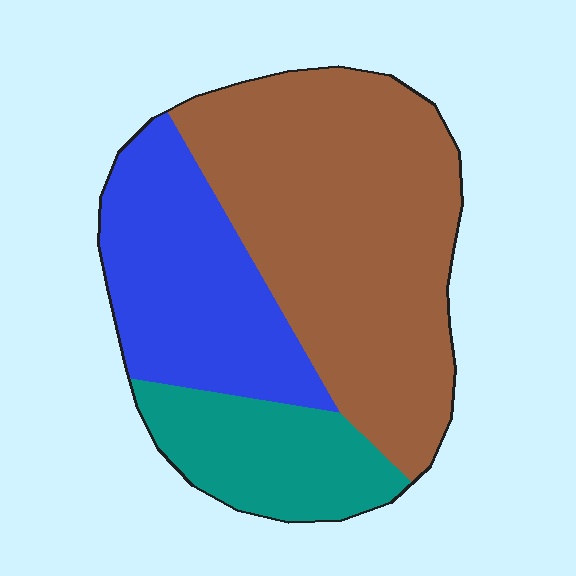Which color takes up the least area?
Teal, at roughly 20%.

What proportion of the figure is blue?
Blue covers roughly 30% of the figure.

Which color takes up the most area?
Brown, at roughly 55%.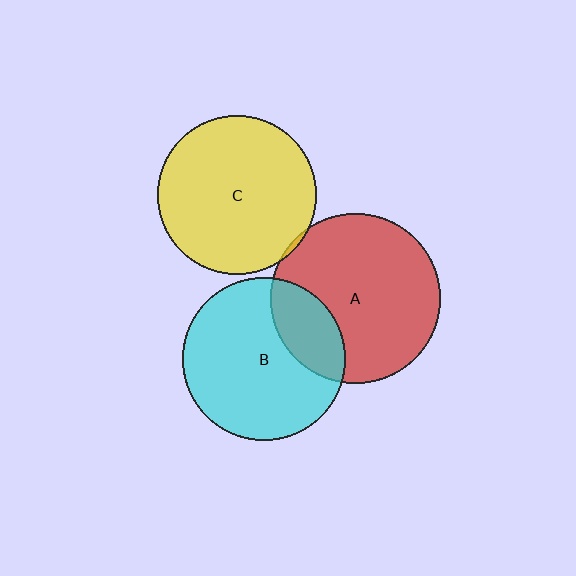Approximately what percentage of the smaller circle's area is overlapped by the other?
Approximately 5%.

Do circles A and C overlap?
Yes.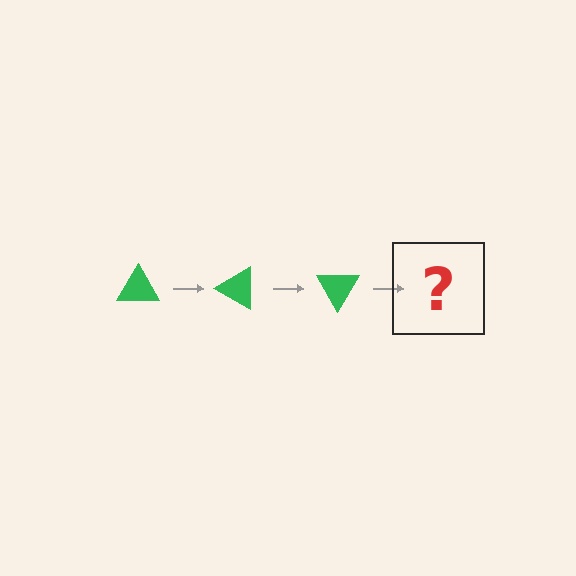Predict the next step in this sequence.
The next step is a green triangle rotated 90 degrees.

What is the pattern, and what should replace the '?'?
The pattern is that the triangle rotates 30 degrees each step. The '?' should be a green triangle rotated 90 degrees.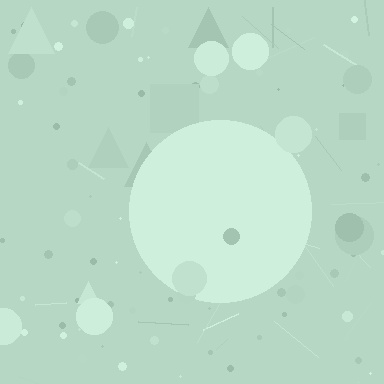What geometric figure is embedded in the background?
A circle is embedded in the background.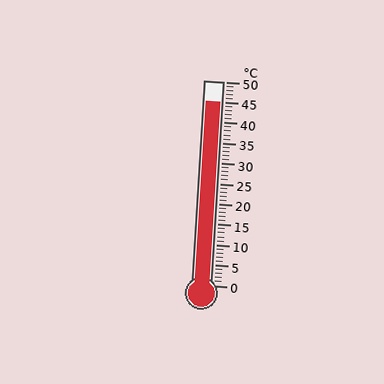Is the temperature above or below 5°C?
The temperature is above 5°C.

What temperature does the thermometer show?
The thermometer shows approximately 45°C.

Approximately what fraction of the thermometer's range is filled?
The thermometer is filled to approximately 90% of its range.